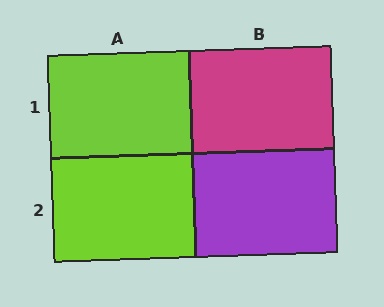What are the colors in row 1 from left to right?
Lime, magenta.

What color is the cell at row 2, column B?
Purple.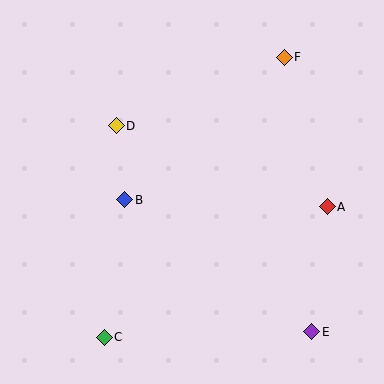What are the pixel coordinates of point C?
Point C is at (104, 337).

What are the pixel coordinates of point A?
Point A is at (327, 207).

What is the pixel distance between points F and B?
The distance between F and B is 214 pixels.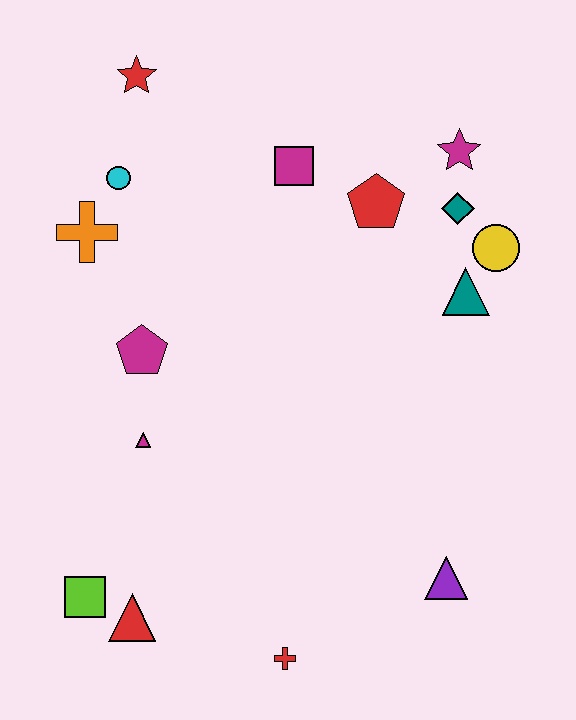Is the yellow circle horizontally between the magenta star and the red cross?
No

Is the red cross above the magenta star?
No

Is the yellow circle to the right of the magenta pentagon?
Yes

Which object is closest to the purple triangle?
The red cross is closest to the purple triangle.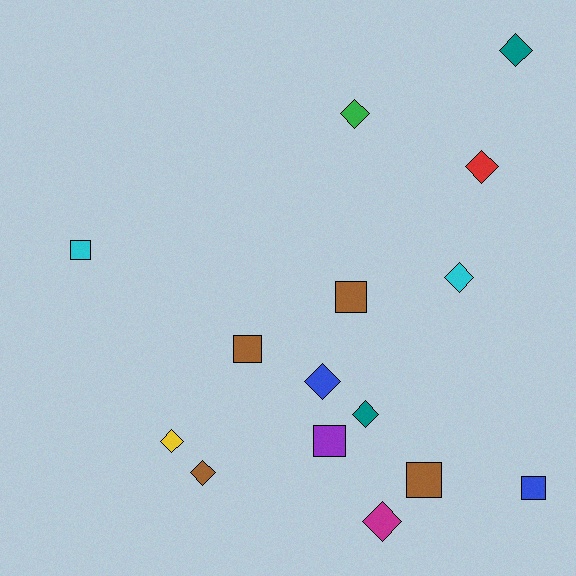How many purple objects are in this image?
There is 1 purple object.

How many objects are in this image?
There are 15 objects.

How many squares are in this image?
There are 6 squares.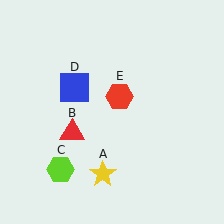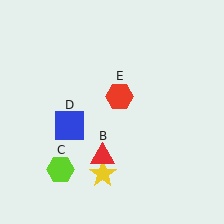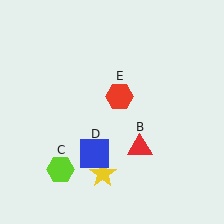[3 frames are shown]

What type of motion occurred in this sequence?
The red triangle (object B), blue square (object D) rotated counterclockwise around the center of the scene.